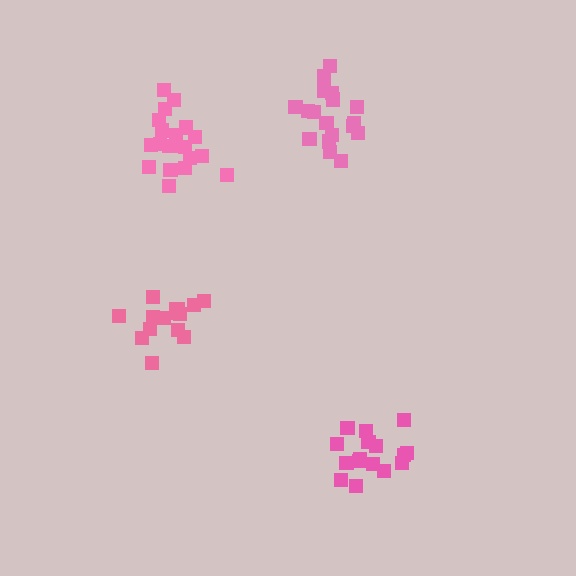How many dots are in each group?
Group 1: 16 dots, Group 2: 20 dots, Group 3: 19 dots, Group 4: 16 dots (71 total).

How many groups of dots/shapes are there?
There are 4 groups.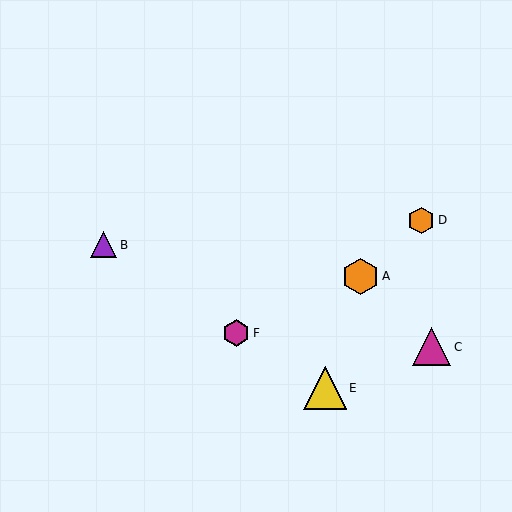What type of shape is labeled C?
Shape C is a magenta triangle.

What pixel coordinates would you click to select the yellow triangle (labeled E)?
Click at (325, 388) to select the yellow triangle E.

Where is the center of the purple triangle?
The center of the purple triangle is at (104, 245).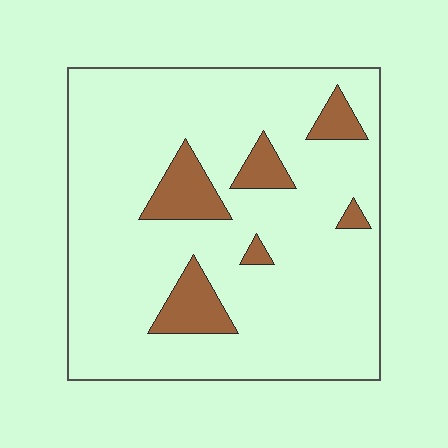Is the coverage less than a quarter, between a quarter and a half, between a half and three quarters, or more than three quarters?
Less than a quarter.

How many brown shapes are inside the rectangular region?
6.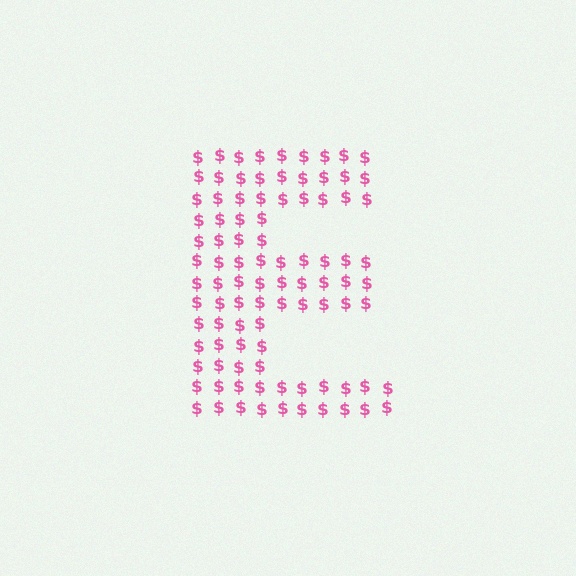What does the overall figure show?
The overall figure shows the letter E.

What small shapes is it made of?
It is made of small dollar signs.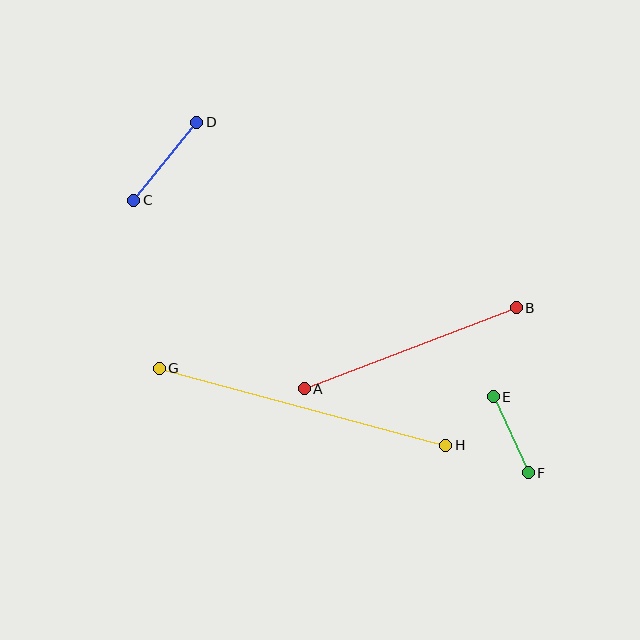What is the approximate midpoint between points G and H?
The midpoint is at approximately (303, 407) pixels.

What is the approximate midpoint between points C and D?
The midpoint is at approximately (165, 161) pixels.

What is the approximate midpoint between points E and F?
The midpoint is at approximately (511, 435) pixels.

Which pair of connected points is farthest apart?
Points G and H are farthest apart.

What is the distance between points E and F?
The distance is approximately 84 pixels.